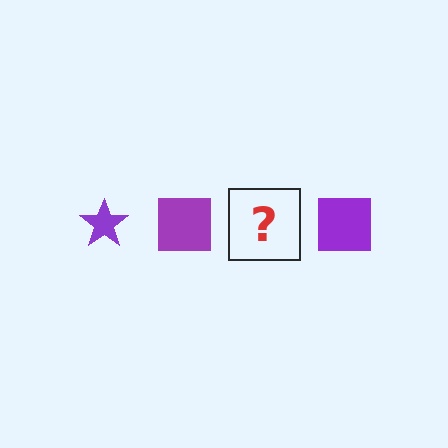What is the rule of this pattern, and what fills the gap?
The rule is that the pattern cycles through star, square shapes in purple. The gap should be filled with a purple star.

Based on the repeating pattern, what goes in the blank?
The blank should be a purple star.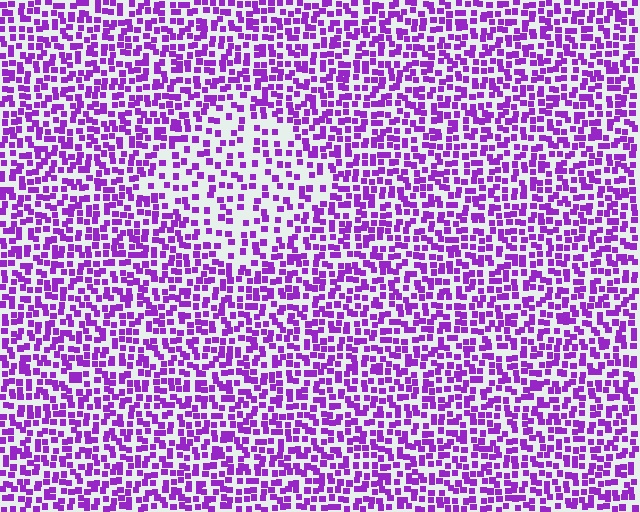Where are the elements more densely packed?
The elements are more densely packed outside the diamond boundary.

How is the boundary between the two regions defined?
The boundary is defined by a change in element density (approximately 1.8x ratio). All elements are the same color, size, and shape.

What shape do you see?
I see a diamond.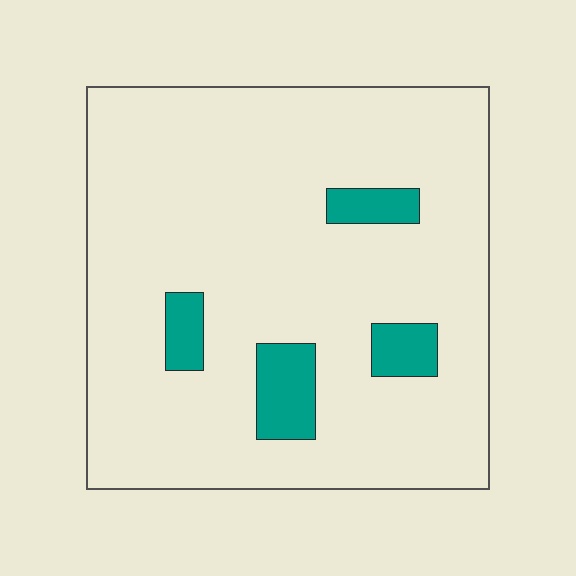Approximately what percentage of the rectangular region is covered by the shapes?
Approximately 10%.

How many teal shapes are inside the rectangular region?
4.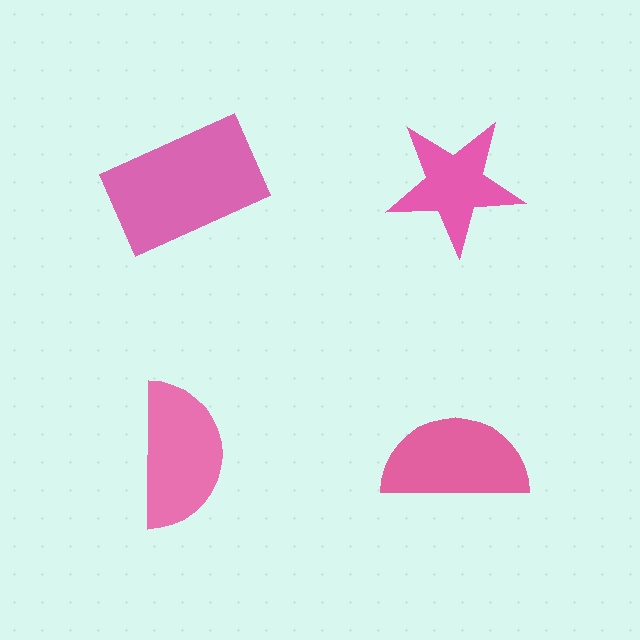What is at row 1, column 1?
A pink rectangle.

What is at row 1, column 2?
A pink star.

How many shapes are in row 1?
2 shapes.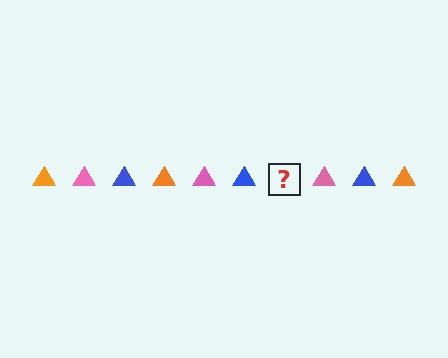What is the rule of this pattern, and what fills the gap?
The rule is that the pattern cycles through orange, pink, blue triangles. The gap should be filled with an orange triangle.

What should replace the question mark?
The question mark should be replaced with an orange triangle.